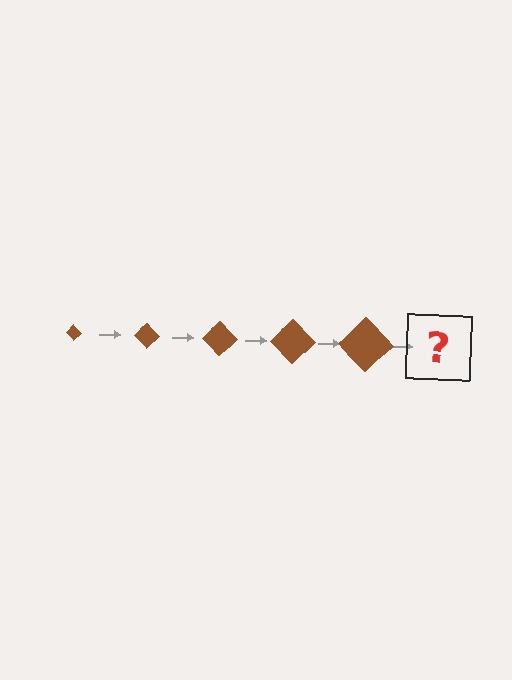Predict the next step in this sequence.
The next step is a brown diamond, larger than the previous one.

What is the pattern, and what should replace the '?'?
The pattern is that the diamond gets progressively larger each step. The '?' should be a brown diamond, larger than the previous one.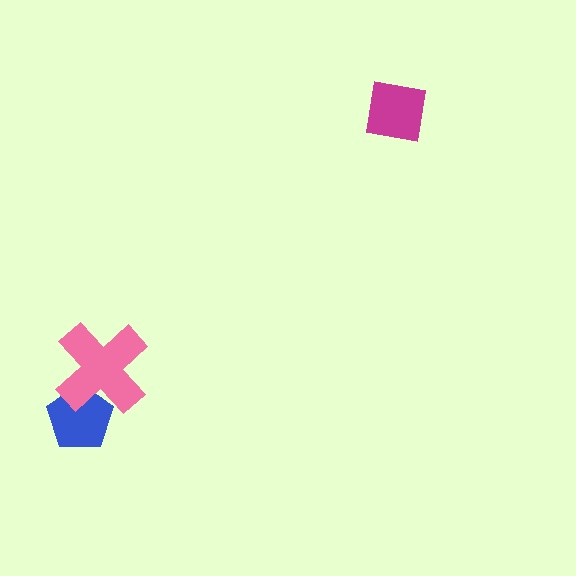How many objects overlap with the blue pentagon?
1 object overlaps with the blue pentagon.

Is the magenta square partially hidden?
No, no other shape covers it.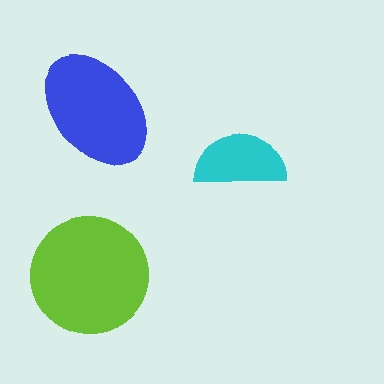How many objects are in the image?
There are 3 objects in the image.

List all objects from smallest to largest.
The cyan semicircle, the blue ellipse, the lime circle.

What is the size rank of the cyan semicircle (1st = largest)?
3rd.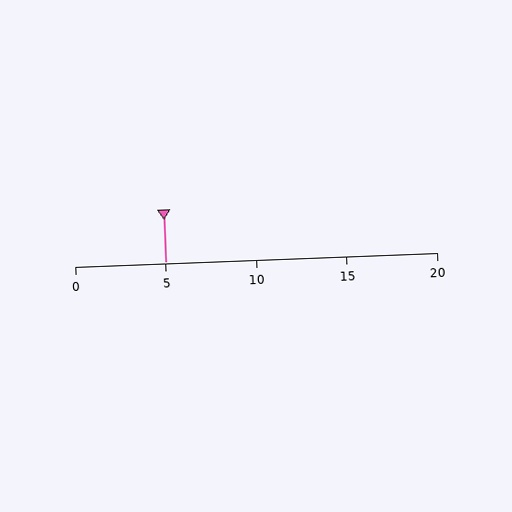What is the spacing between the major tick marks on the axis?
The major ticks are spaced 5 apart.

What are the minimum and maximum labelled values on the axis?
The axis runs from 0 to 20.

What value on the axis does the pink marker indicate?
The marker indicates approximately 5.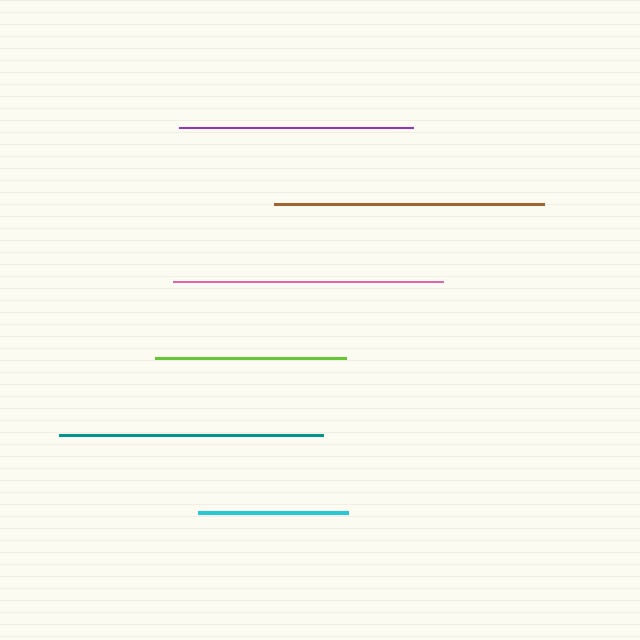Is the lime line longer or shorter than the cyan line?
The lime line is longer than the cyan line.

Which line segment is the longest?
The brown line is the longest at approximately 270 pixels.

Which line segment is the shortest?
The cyan line is the shortest at approximately 150 pixels.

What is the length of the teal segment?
The teal segment is approximately 264 pixels long.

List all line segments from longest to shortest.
From longest to shortest: brown, pink, teal, purple, lime, cyan.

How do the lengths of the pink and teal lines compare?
The pink and teal lines are approximately the same length.